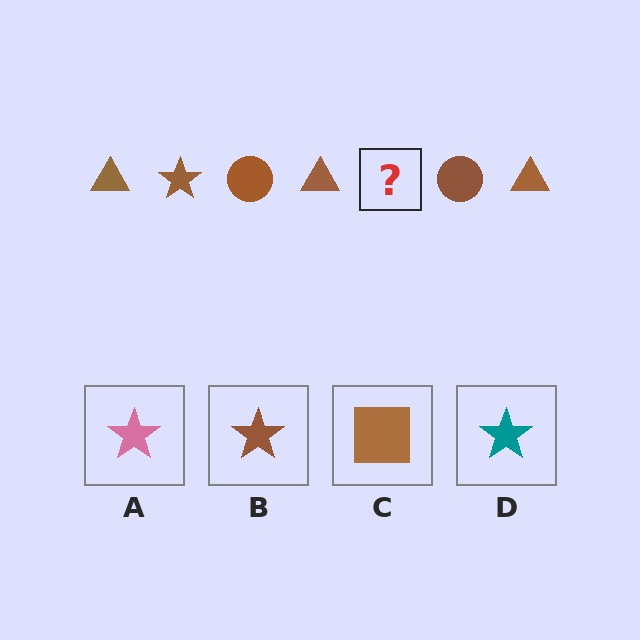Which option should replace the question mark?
Option B.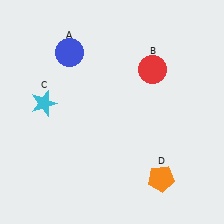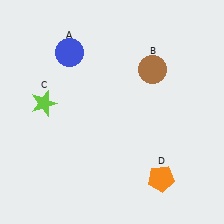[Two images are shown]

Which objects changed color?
B changed from red to brown. C changed from cyan to lime.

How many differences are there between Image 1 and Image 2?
There are 2 differences between the two images.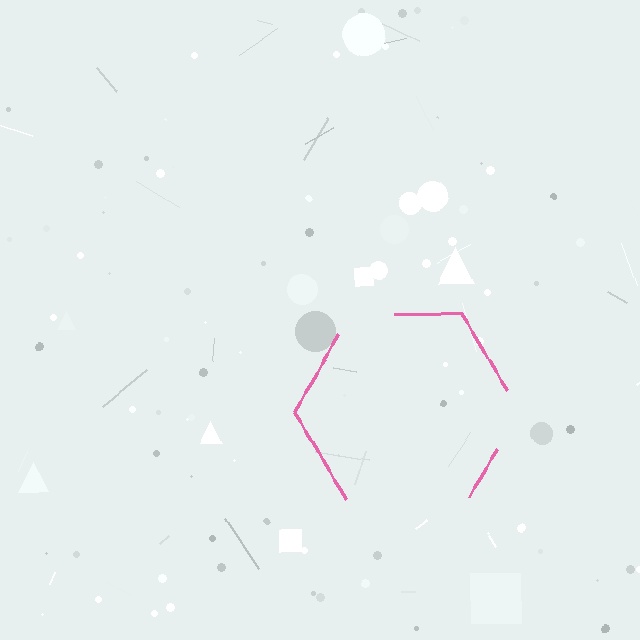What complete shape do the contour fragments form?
The contour fragments form a hexagon.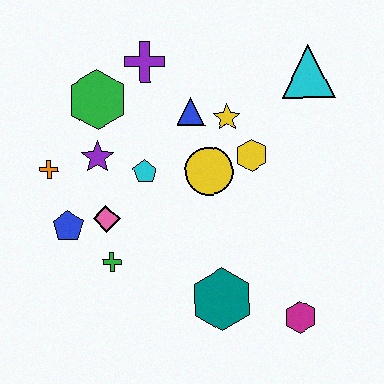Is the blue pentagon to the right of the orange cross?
Yes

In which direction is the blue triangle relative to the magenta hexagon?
The blue triangle is above the magenta hexagon.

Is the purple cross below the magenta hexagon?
No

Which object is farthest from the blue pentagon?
The cyan triangle is farthest from the blue pentagon.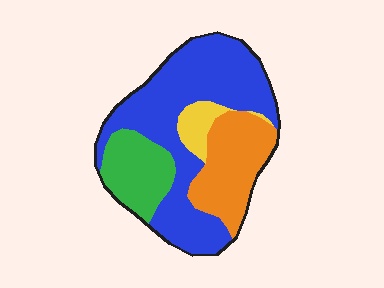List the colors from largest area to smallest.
From largest to smallest: blue, orange, green, yellow.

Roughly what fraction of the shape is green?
Green covers 17% of the shape.